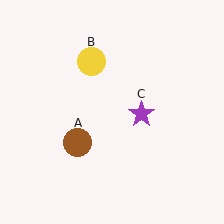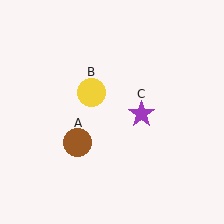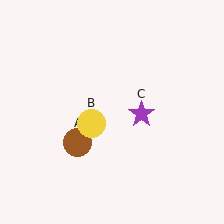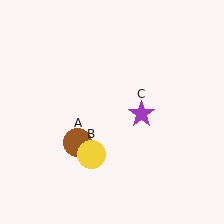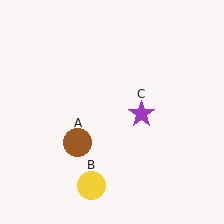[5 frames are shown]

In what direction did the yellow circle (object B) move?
The yellow circle (object B) moved down.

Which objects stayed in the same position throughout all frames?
Brown circle (object A) and purple star (object C) remained stationary.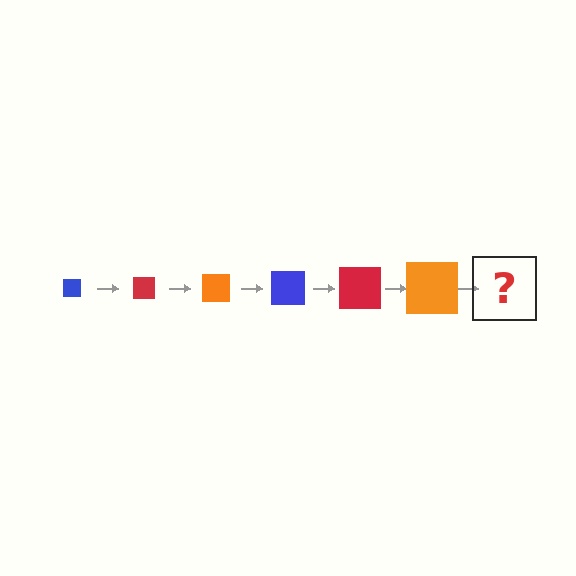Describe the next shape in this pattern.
It should be a blue square, larger than the previous one.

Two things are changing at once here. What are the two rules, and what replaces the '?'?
The two rules are that the square grows larger each step and the color cycles through blue, red, and orange. The '?' should be a blue square, larger than the previous one.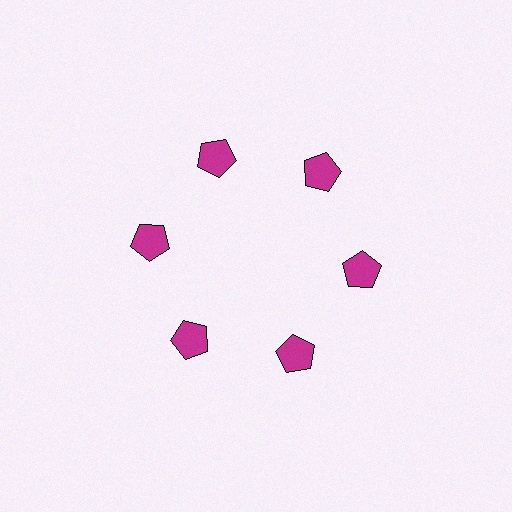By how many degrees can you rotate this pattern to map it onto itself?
The pattern maps onto itself every 60 degrees of rotation.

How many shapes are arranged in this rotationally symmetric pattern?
There are 6 shapes, arranged in 6 groups of 1.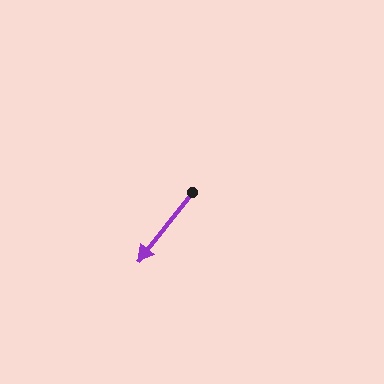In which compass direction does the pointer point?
Southwest.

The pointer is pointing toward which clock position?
Roughly 7 o'clock.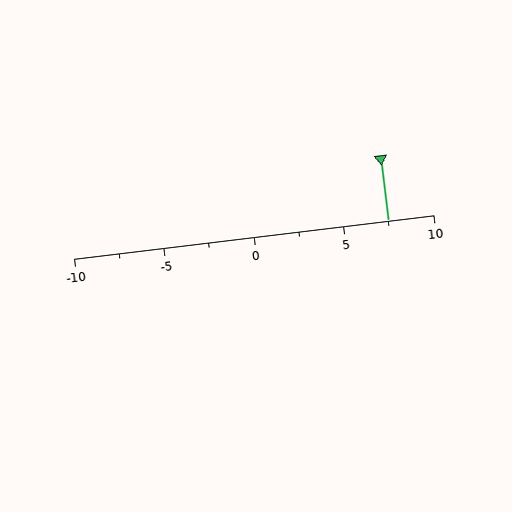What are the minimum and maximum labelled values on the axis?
The axis runs from -10 to 10.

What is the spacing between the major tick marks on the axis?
The major ticks are spaced 5 apart.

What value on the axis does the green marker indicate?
The marker indicates approximately 7.5.